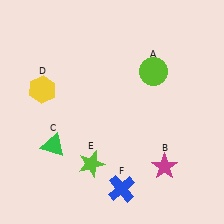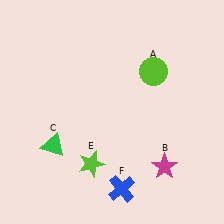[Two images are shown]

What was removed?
The yellow hexagon (D) was removed in Image 2.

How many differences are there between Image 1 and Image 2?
There is 1 difference between the two images.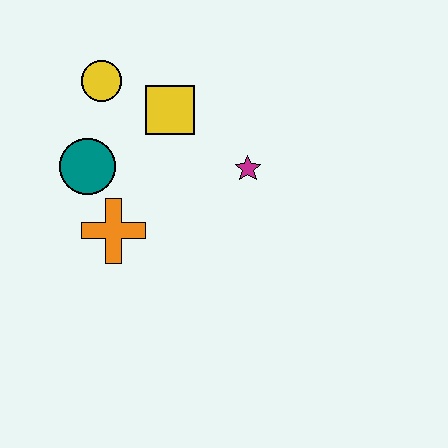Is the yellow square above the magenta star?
Yes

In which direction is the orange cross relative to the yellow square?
The orange cross is below the yellow square.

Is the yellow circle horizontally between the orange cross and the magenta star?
No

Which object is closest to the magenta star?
The yellow square is closest to the magenta star.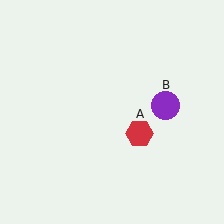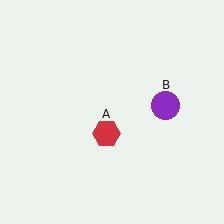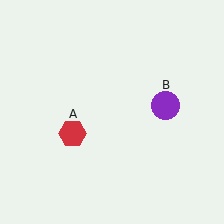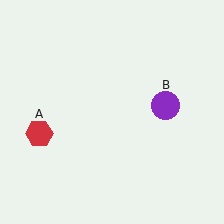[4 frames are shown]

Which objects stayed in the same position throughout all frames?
Purple circle (object B) remained stationary.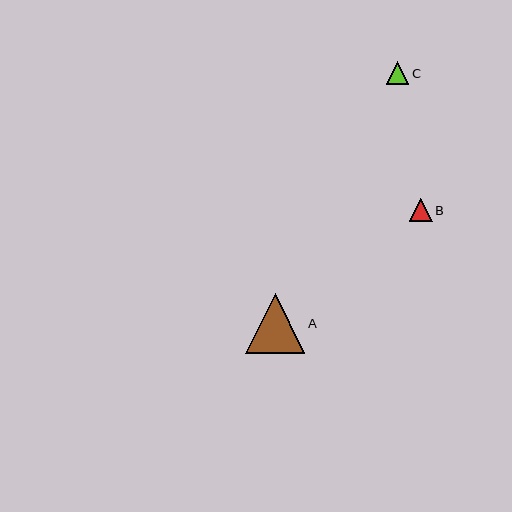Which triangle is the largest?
Triangle A is the largest with a size of approximately 60 pixels.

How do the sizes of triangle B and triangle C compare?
Triangle B and triangle C are approximately the same size.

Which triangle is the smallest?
Triangle C is the smallest with a size of approximately 23 pixels.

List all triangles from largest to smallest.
From largest to smallest: A, B, C.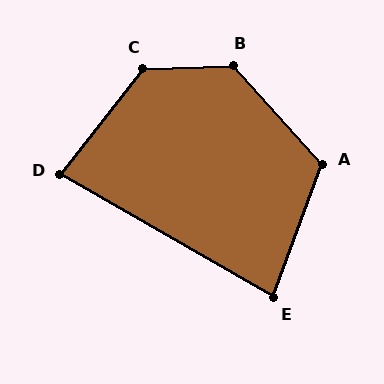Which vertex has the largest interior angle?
B, at approximately 130 degrees.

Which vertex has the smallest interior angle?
E, at approximately 80 degrees.